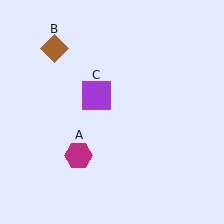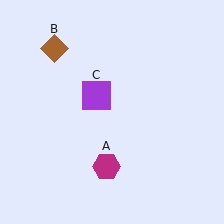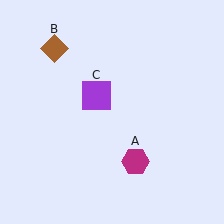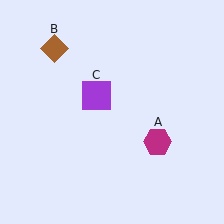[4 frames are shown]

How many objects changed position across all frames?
1 object changed position: magenta hexagon (object A).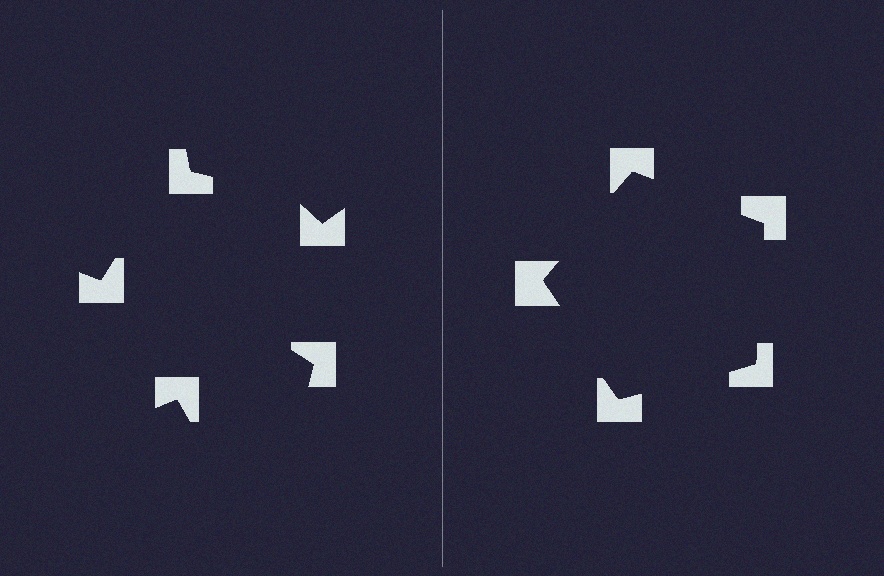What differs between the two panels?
The notched squares are positioned identically on both sides; only the wedge orientations differ. On the right they align to a pentagon; on the left they are misaligned.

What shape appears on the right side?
An illusory pentagon.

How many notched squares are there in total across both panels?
10 — 5 on each side.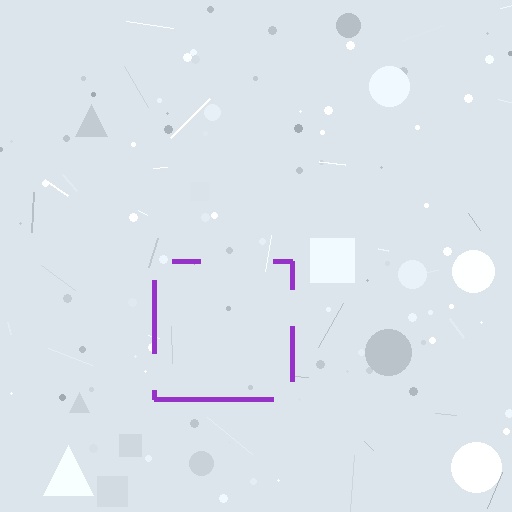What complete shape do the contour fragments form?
The contour fragments form a square.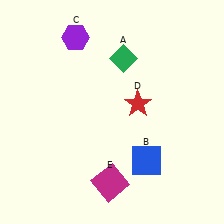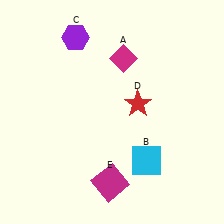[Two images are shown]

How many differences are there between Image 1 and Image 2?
There are 2 differences between the two images.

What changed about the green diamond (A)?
In Image 1, A is green. In Image 2, it changed to magenta.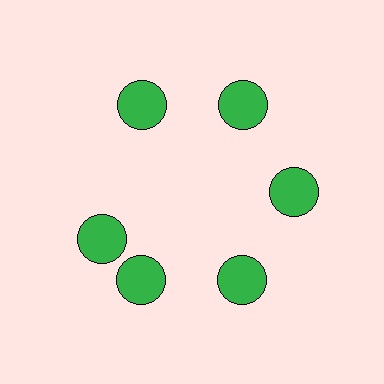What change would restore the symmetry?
The symmetry would be restored by rotating it back into even spacing with its neighbors so that all 6 circles sit at equal angles and equal distance from the center.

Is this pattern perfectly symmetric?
No. The 6 green circles are arranged in a ring, but one element near the 9 o'clock position is rotated out of alignment along the ring, breaking the 6-fold rotational symmetry.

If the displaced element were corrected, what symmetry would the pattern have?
It would have 6-fold rotational symmetry — the pattern would map onto itself every 60 degrees.